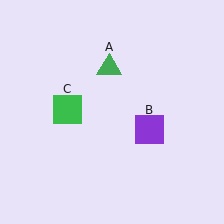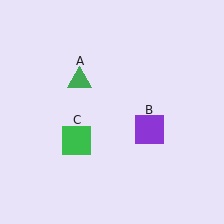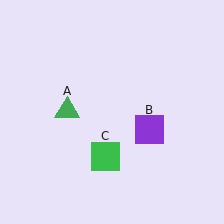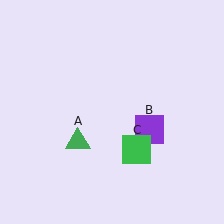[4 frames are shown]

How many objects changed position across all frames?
2 objects changed position: green triangle (object A), green square (object C).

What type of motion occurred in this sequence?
The green triangle (object A), green square (object C) rotated counterclockwise around the center of the scene.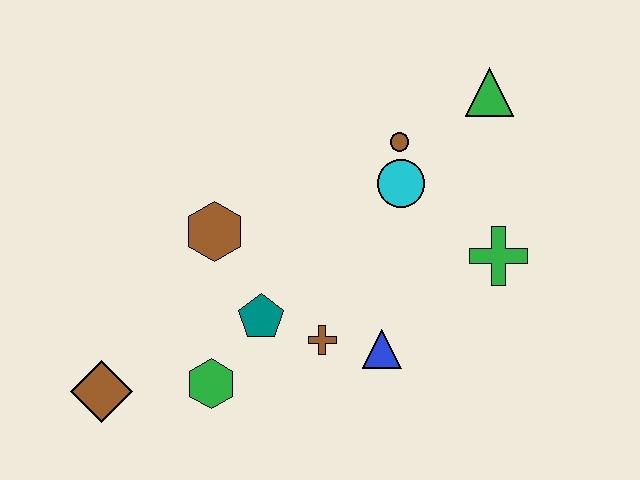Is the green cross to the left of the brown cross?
No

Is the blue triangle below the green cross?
Yes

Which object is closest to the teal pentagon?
The brown cross is closest to the teal pentagon.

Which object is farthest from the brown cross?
The green triangle is farthest from the brown cross.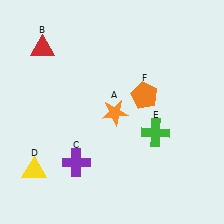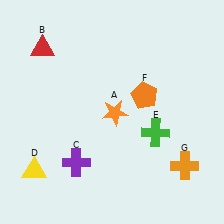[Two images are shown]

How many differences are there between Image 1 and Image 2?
There is 1 difference between the two images.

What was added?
An orange cross (G) was added in Image 2.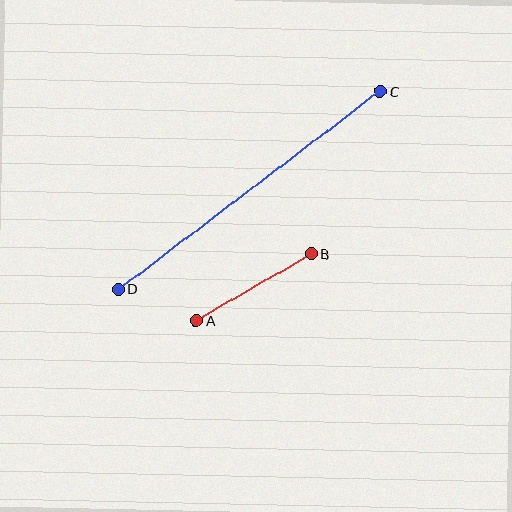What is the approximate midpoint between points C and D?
The midpoint is at approximately (249, 190) pixels.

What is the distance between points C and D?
The distance is approximately 328 pixels.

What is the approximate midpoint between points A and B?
The midpoint is at approximately (254, 287) pixels.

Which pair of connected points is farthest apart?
Points C and D are farthest apart.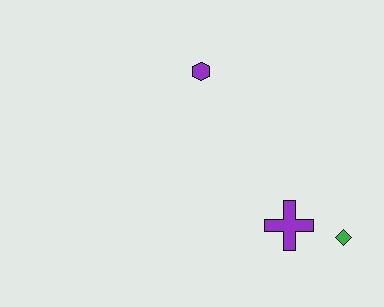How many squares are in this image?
There are no squares.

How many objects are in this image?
There are 3 objects.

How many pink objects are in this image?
There are no pink objects.